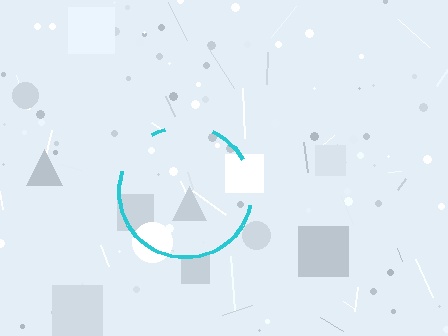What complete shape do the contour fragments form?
The contour fragments form a circle.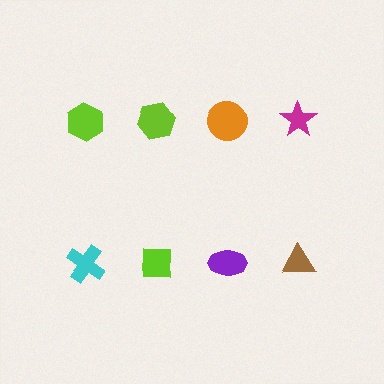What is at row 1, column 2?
A lime hexagon.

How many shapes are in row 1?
4 shapes.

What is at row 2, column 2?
A lime square.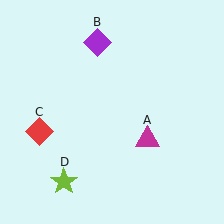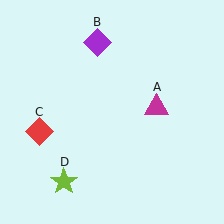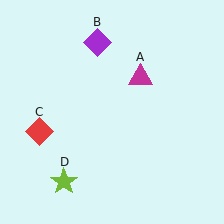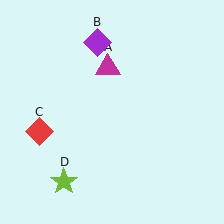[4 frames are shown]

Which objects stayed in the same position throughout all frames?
Purple diamond (object B) and red diamond (object C) and lime star (object D) remained stationary.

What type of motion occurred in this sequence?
The magenta triangle (object A) rotated counterclockwise around the center of the scene.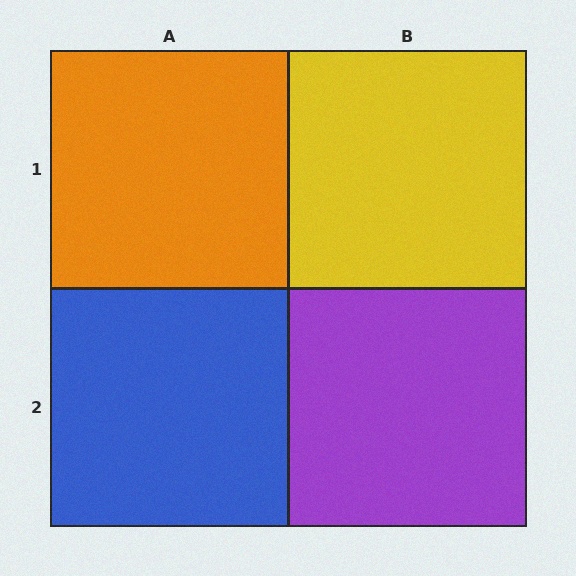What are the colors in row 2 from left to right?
Blue, purple.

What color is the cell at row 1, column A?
Orange.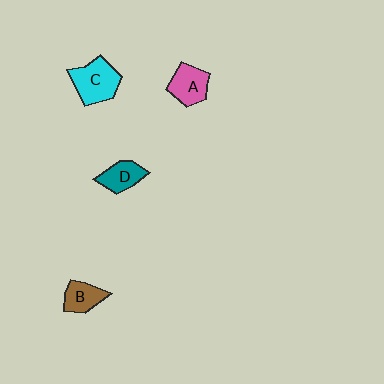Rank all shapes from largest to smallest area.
From largest to smallest: C (cyan), A (pink), D (teal), B (brown).